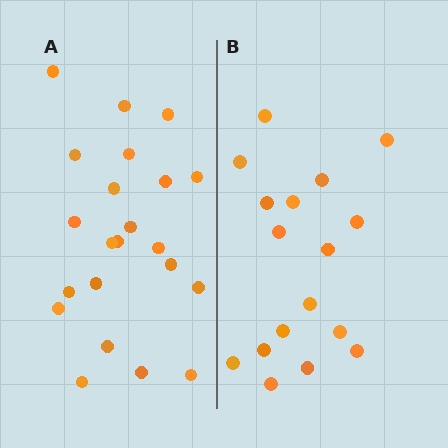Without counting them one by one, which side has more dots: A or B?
Region A (the left region) has more dots.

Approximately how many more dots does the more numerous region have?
Region A has about 5 more dots than region B.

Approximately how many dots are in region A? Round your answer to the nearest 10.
About 20 dots. (The exact count is 22, which rounds to 20.)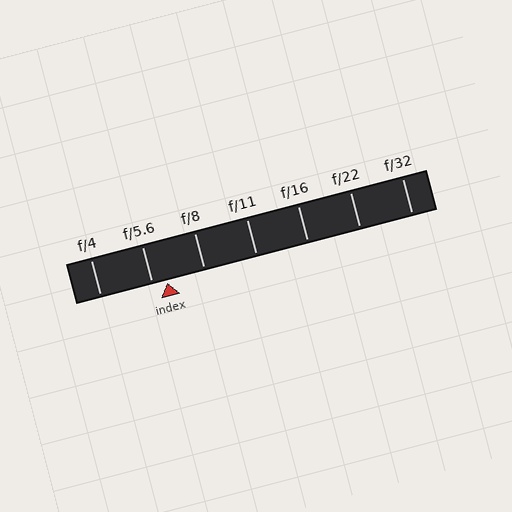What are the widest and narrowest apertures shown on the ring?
The widest aperture shown is f/4 and the narrowest is f/32.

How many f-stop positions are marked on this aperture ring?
There are 7 f-stop positions marked.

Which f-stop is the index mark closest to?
The index mark is closest to f/5.6.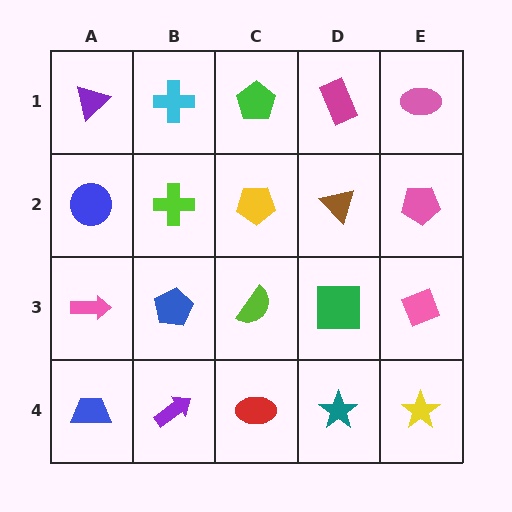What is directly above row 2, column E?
A pink ellipse.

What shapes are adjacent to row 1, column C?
A yellow pentagon (row 2, column C), a cyan cross (row 1, column B), a magenta rectangle (row 1, column D).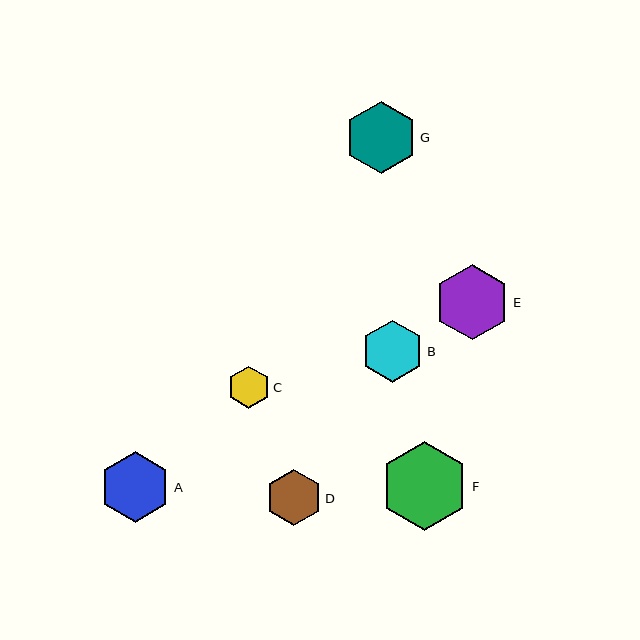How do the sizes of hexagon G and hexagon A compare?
Hexagon G and hexagon A are approximately the same size.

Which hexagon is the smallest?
Hexagon C is the smallest with a size of approximately 42 pixels.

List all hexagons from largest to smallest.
From largest to smallest: F, E, G, A, B, D, C.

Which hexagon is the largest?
Hexagon F is the largest with a size of approximately 89 pixels.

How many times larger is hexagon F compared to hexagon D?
Hexagon F is approximately 1.6 times the size of hexagon D.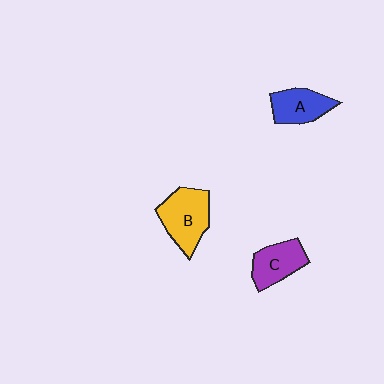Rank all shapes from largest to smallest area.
From largest to smallest: B (yellow), C (purple), A (blue).